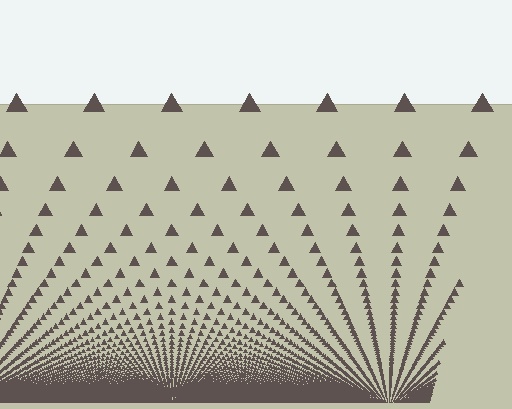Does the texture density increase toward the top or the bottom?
Density increases toward the bottom.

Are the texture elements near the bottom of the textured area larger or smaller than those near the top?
Smaller. The gradient is inverted — elements near the bottom are smaller and denser.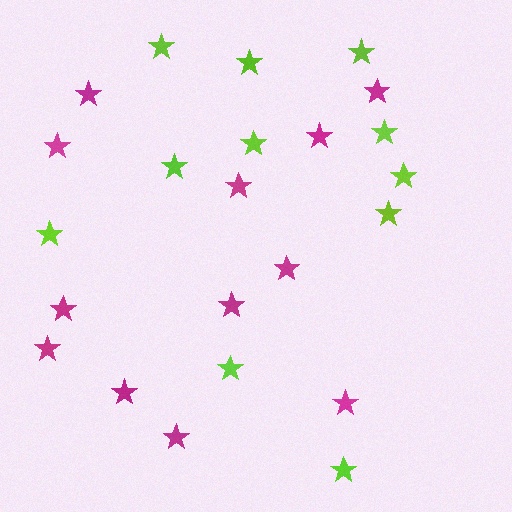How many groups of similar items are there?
There are 2 groups: one group of magenta stars (12) and one group of lime stars (11).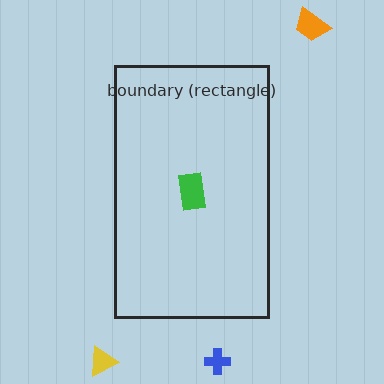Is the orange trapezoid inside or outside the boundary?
Outside.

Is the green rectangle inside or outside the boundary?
Inside.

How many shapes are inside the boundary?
1 inside, 3 outside.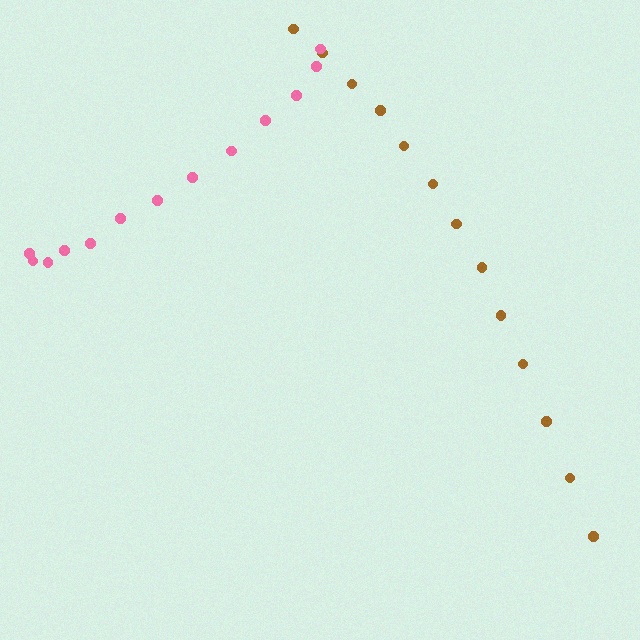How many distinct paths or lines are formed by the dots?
There are 2 distinct paths.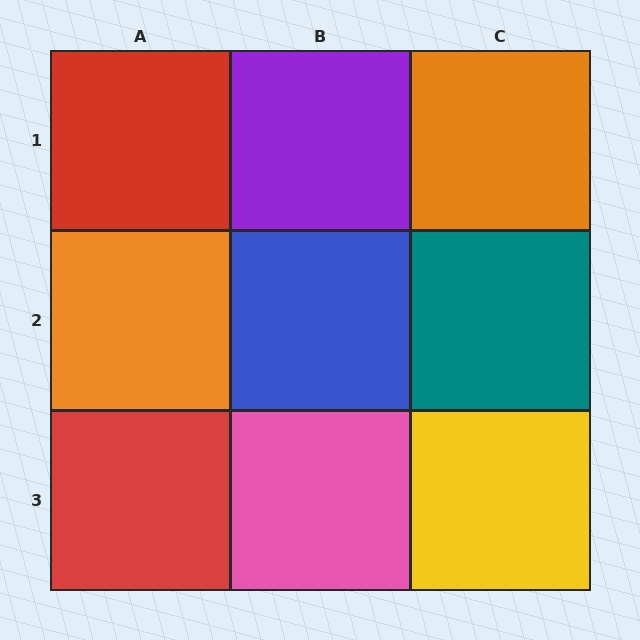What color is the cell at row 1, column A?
Red.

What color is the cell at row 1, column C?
Orange.